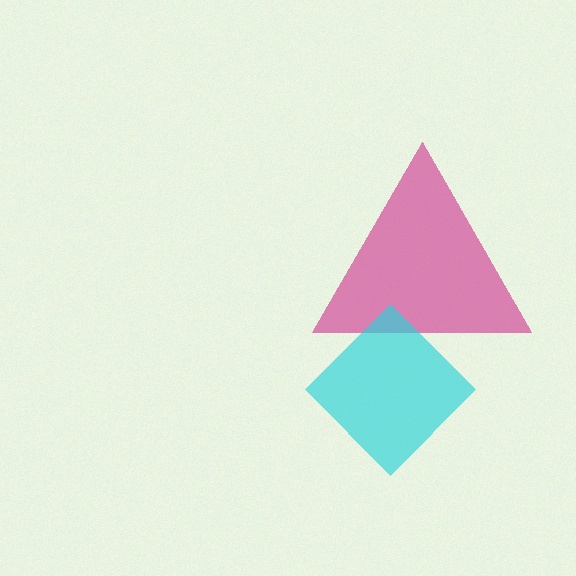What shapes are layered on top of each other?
The layered shapes are: a magenta triangle, a cyan diamond.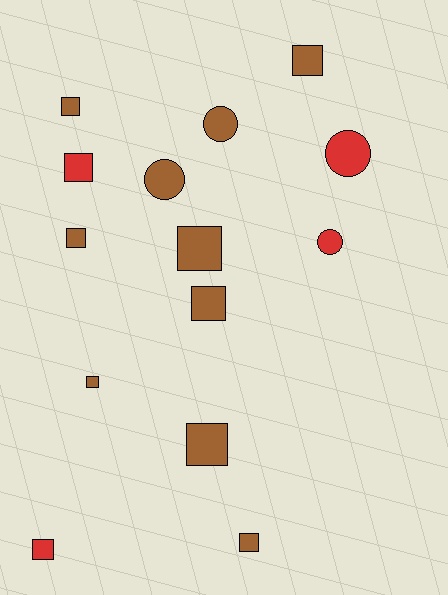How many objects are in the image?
There are 14 objects.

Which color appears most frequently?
Brown, with 10 objects.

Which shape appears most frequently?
Square, with 10 objects.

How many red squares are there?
There are 2 red squares.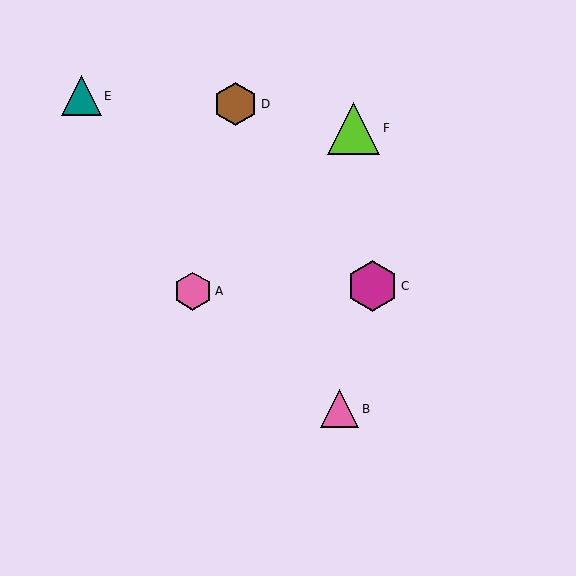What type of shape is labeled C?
Shape C is a magenta hexagon.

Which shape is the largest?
The lime triangle (labeled F) is the largest.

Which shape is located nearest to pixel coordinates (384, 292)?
The magenta hexagon (labeled C) at (372, 286) is nearest to that location.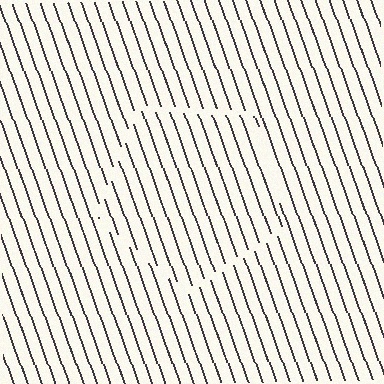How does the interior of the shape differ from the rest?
The interior of the shape contains the same grating, shifted by half a period — the contour is defined by the phase discontinuity where line-ends from the inner and outer gratings abut.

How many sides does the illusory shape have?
5 sides — the line-ends trace a pentagon.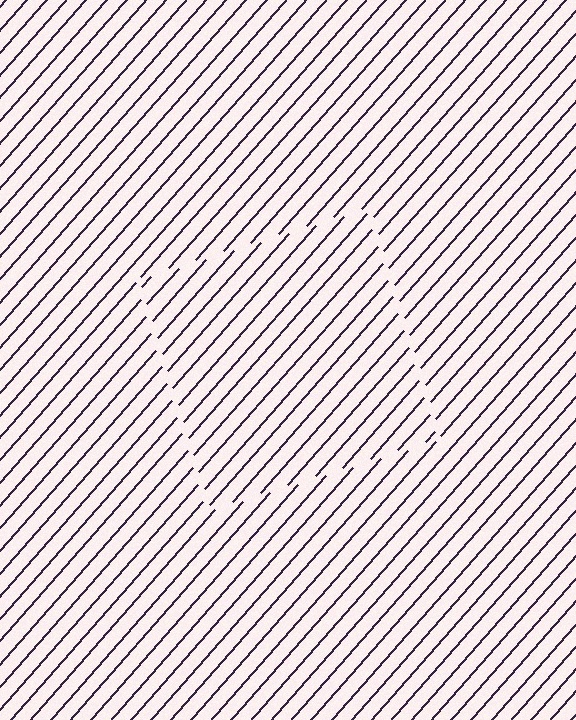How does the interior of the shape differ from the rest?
The interior of the shape contains the same grating, shifted by half a period — the contour is defined by the phase discontinuity where line-ends from the inner and outer gratings abut.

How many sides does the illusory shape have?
4 sides — the line-ends trace a square.